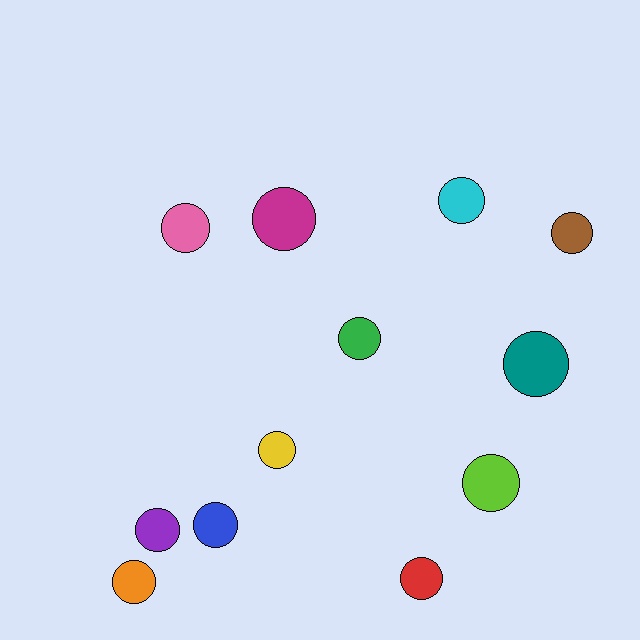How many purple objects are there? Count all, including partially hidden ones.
There is 1 purple object.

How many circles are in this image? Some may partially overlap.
There are 12 circles.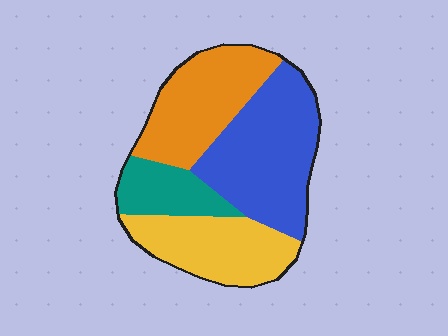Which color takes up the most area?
Blue, at roughly 35%.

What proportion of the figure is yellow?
Yellow covers around 25% of the figure.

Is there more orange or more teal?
Orange.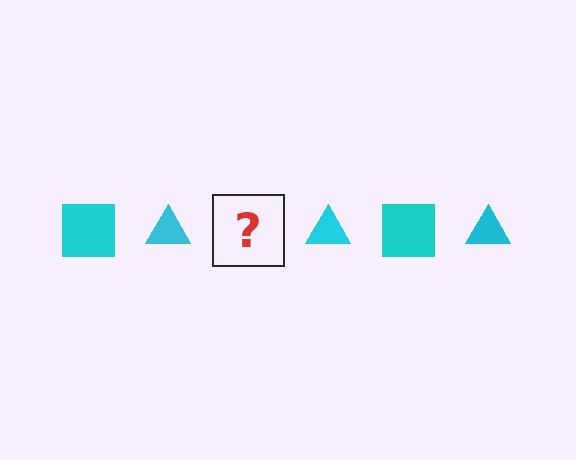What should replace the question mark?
The question mark should be replaced with a cyan square.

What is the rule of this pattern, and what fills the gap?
The rule is that the pattern cycles through square, triangle shapes in cyan. The gap should be filled with a cyan square.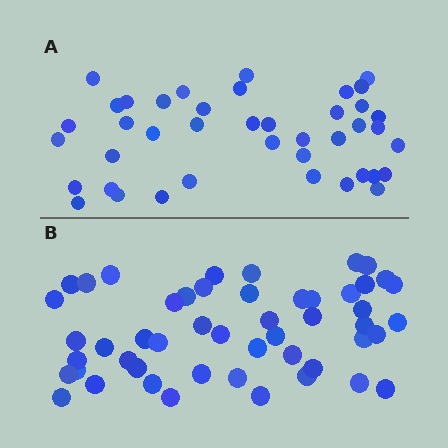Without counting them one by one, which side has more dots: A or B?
Region B (the bottom region) has more dots.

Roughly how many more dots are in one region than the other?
Region B has roughly 8 or so more dots than region A.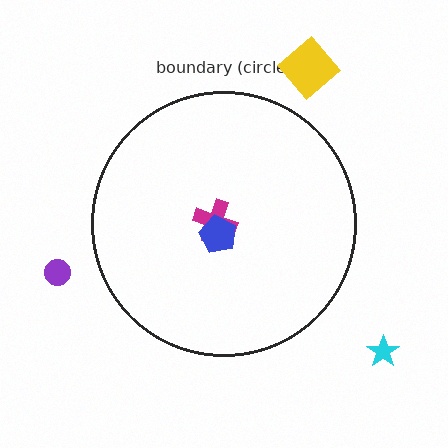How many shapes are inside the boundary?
2 inside, 3 outside.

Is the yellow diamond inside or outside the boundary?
Outside.